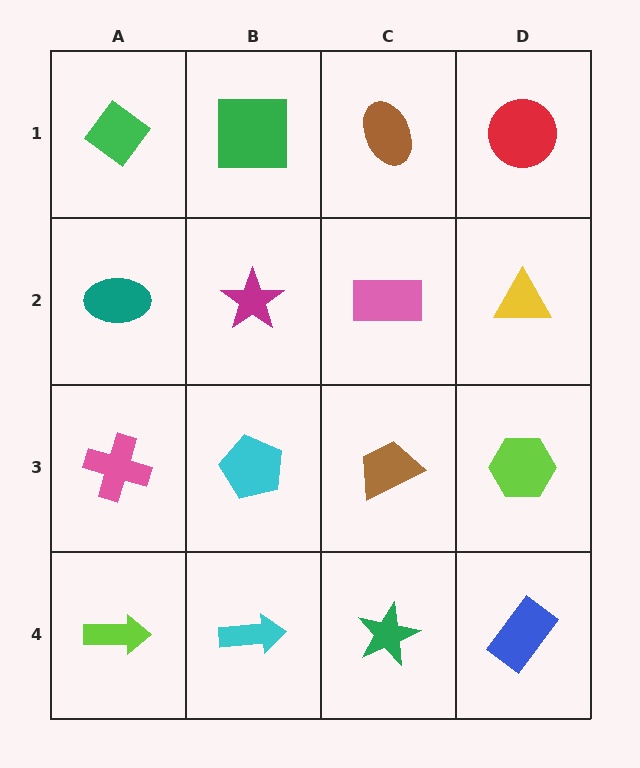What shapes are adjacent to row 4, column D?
A lime hexagon (row 3, column D), a green star (row 4, column C).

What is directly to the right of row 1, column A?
A green square.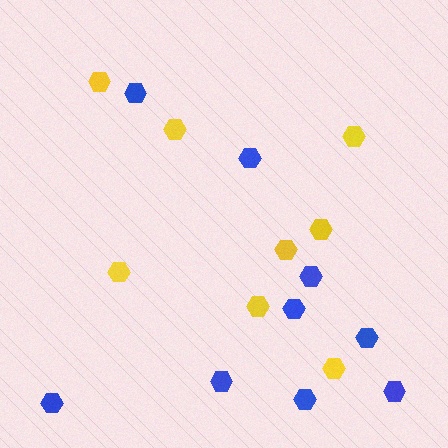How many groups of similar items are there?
There are 2 groups: one group of yellow hexagons (8) and one group of blue hexagons (9).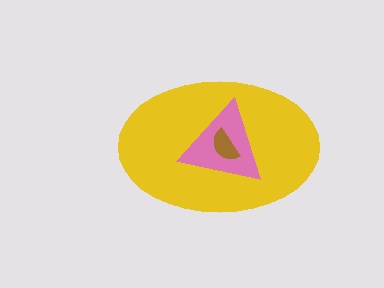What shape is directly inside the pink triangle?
The brown semicircle.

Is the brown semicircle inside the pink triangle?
Yes.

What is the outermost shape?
The yellow ellipse.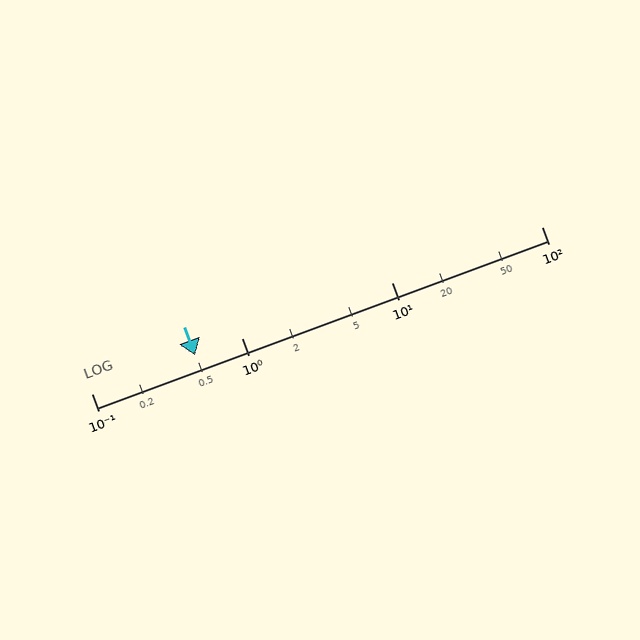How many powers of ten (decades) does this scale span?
The scale spans 3 decades, from 0.1 to 100.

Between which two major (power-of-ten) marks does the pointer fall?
The pointer is between 0.1 and 1.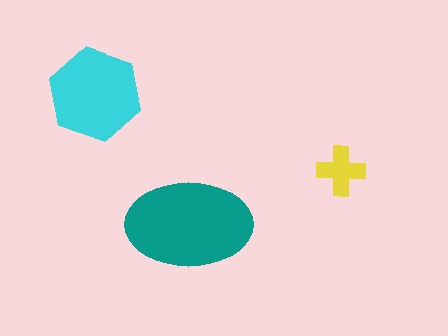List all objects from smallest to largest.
The yellow cross, the cyan hexagon, the teal ellipse.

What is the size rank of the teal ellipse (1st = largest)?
1st.